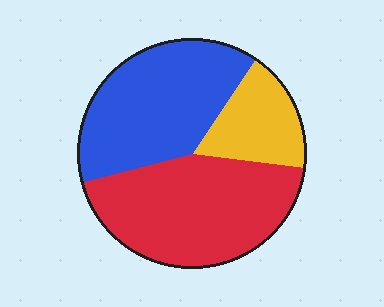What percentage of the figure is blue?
Blue takes up about two fifths (2/5) of the figure.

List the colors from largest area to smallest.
From largest to smallest: red, blue, yellow.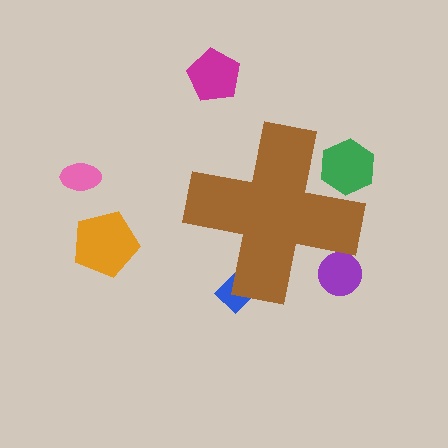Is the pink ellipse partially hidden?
No, the pink ellipse is fully visible.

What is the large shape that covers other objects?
A brown cross.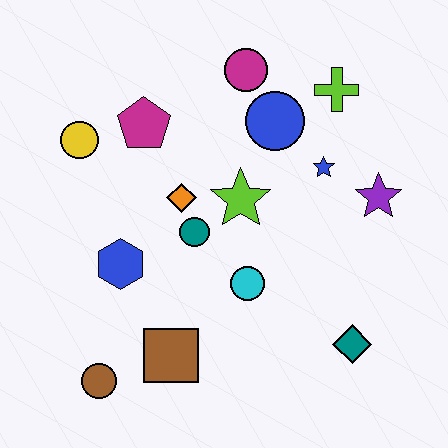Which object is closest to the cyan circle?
The teal circle is closest to the cyan circle.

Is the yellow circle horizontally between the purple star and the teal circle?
No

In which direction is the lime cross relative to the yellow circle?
The lime cross is to the right of the yellow circle.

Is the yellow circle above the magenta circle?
No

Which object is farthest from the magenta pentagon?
The teal diamond is farthest from the magenta pentagon.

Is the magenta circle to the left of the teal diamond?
Yes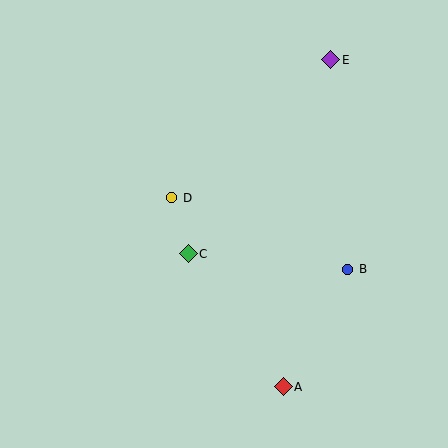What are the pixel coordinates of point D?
Point D is at (172, 198).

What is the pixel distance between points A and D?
The distance between A and D is 219 pixels.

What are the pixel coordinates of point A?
Point A is at (283, 387).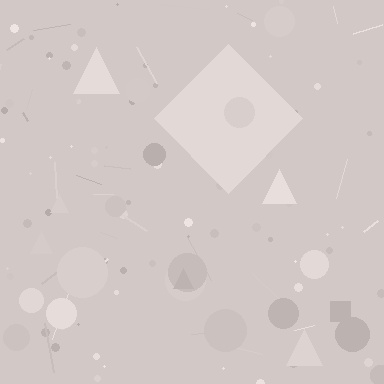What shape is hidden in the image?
A diamond is hidden in the image.